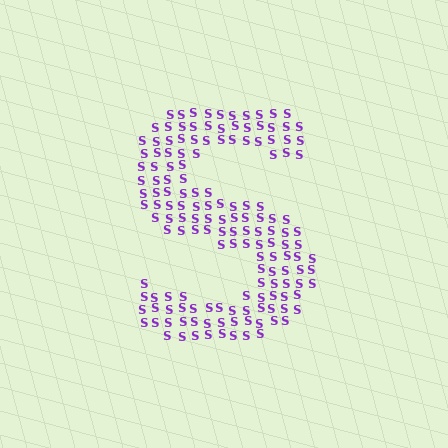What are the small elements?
The small elements are letter S's.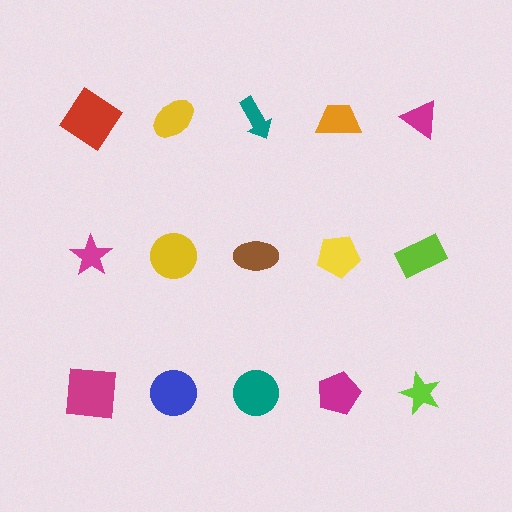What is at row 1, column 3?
A teal arrow.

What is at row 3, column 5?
A lime star.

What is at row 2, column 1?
A magenta star.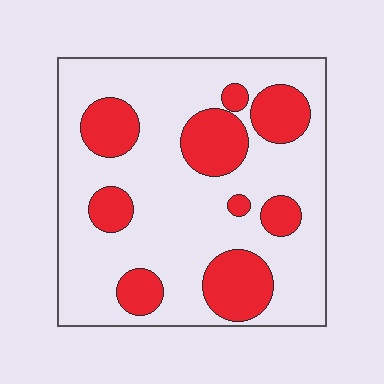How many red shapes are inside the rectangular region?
9.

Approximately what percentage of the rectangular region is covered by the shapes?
Approximately 25%.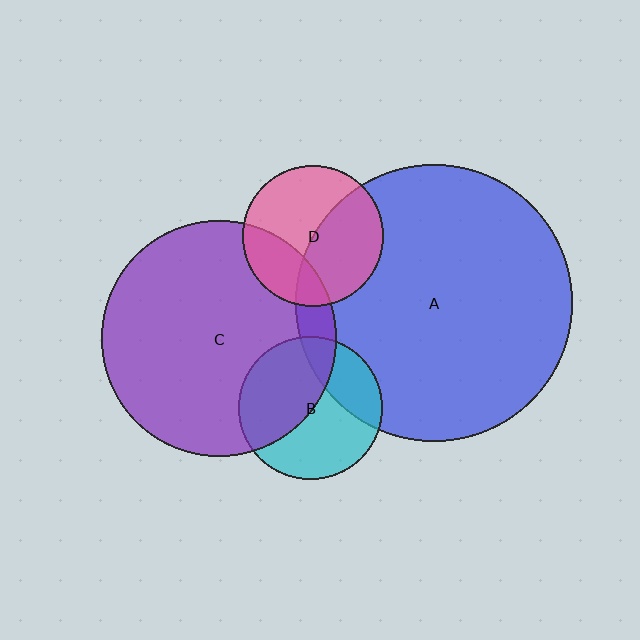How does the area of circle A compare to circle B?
Approximately 3.7 times.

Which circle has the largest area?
Circle A (blue).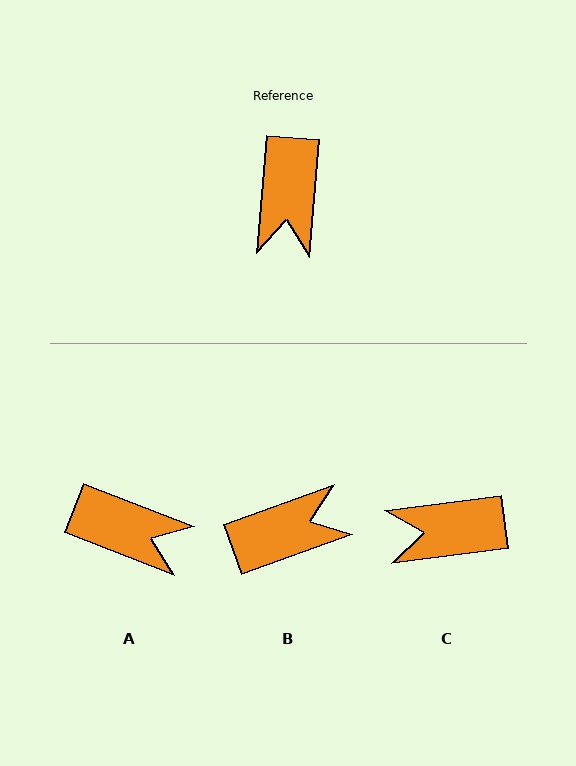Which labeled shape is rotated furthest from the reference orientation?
B, about 114 degrees away.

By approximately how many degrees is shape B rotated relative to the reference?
Approximately 114 degrees counter-clockwise.